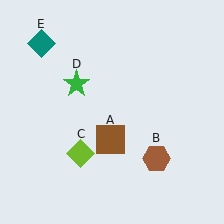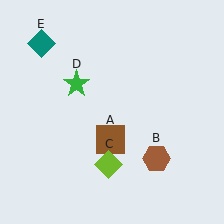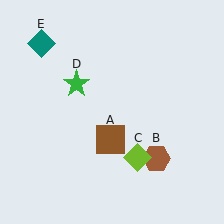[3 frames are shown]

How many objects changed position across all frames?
1 object changed position: lime diamond (object C).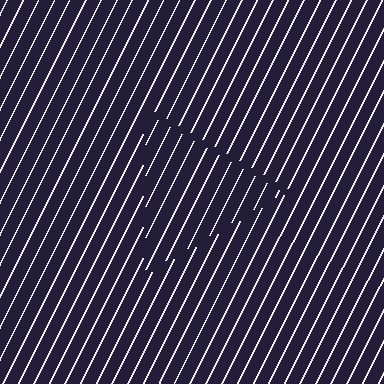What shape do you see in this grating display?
An illusory triangle. The interior of the shape contains the same grating, shifted by half a period — the contour is defined by the phase discontinuity where line-ends from the inner and outer gratings abut.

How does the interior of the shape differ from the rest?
The interior of the shape contains the same grating, shifted by half a period — the contour is defined by the phase discontinuity where line-ends from the inner and outer gratings abut.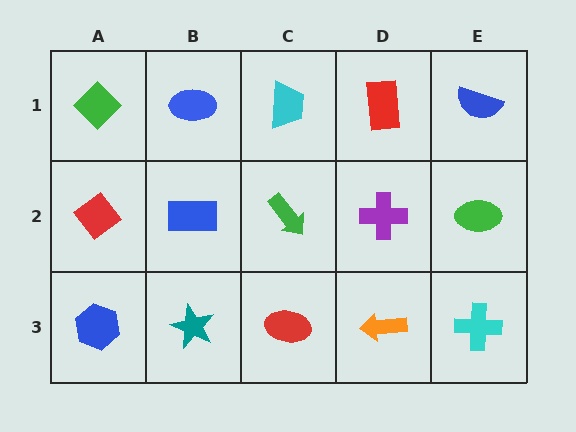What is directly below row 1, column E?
A green ellipse.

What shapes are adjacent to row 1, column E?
A green ellipse (row 2, column E), a red rectangle (row 1, column D).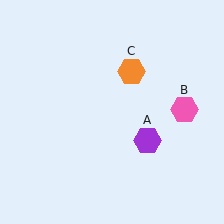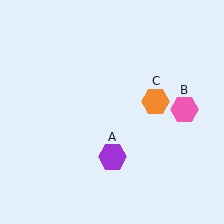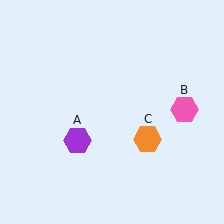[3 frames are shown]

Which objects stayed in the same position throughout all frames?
Pink hexagon (object B) remained stationary.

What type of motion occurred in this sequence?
The purple hexagon (object A), orange hexagon (object C) rotated clockwise around the center of the scene.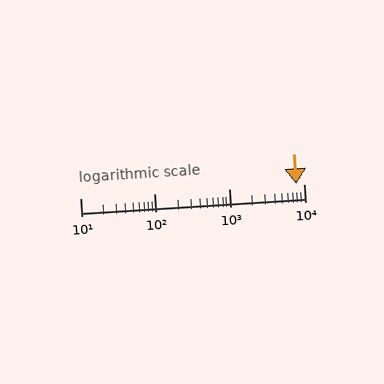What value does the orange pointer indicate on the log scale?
The pointer indicates approximately 7900.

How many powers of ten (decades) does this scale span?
The scale spans 3 decades, from 10 to 10000.